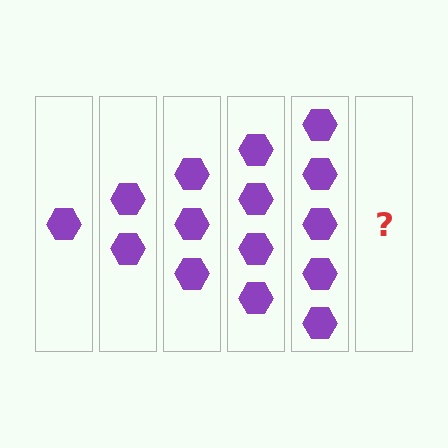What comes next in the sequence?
The next element should be 6 hexagons.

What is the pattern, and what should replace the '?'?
The pattern is that each step adds one more hexagon. The '?' should be 6 hexagons.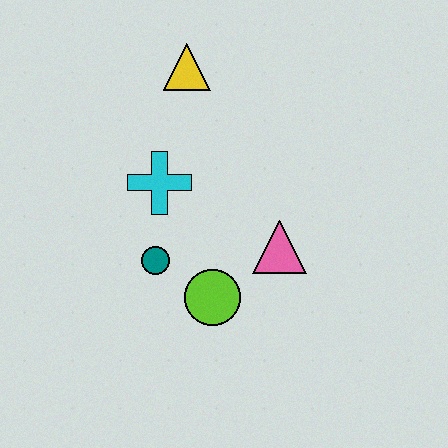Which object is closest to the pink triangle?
The lime circle is closest to the pink triangle.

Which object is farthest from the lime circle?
The yellow triangle is farthest from the lime circle.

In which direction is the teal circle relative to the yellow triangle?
The teal circle is below the yellow triangle.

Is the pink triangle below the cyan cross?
Yes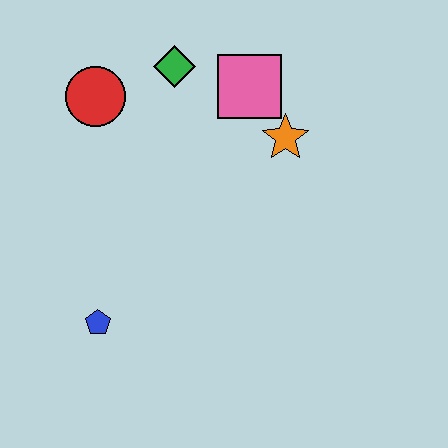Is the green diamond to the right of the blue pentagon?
Yes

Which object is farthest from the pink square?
The blue pentagon is farthest from the pink square.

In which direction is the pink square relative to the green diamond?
The pink square is to the right of the green diamond.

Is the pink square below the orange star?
No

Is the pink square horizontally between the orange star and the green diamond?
Yes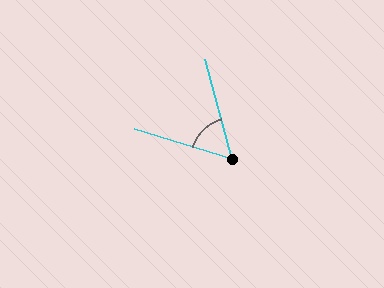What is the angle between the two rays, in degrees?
Approximately 58 degrees.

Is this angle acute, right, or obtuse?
It is acute.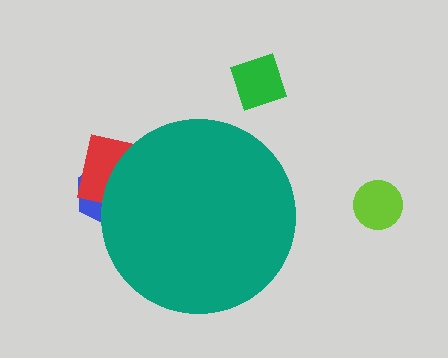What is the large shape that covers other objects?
A teal circle.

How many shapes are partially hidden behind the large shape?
2 shapes are partially hidden.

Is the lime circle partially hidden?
No, the lime circle is fully visible.